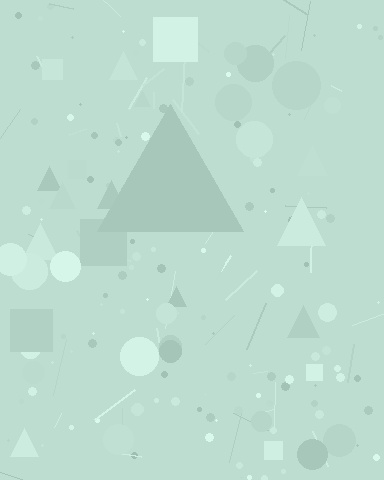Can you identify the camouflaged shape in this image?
The camouflaged shape is a triangle.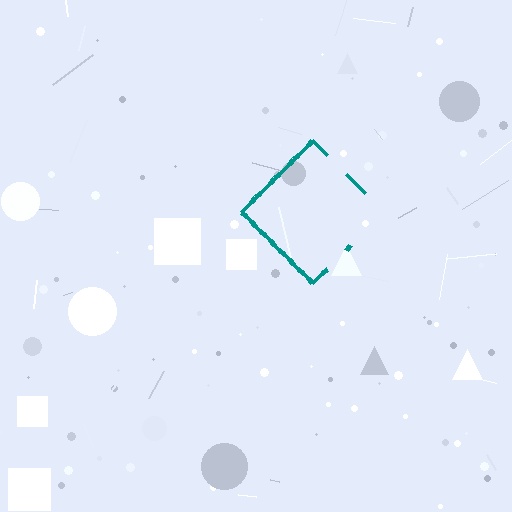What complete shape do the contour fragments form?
The contour fragments form a diamond.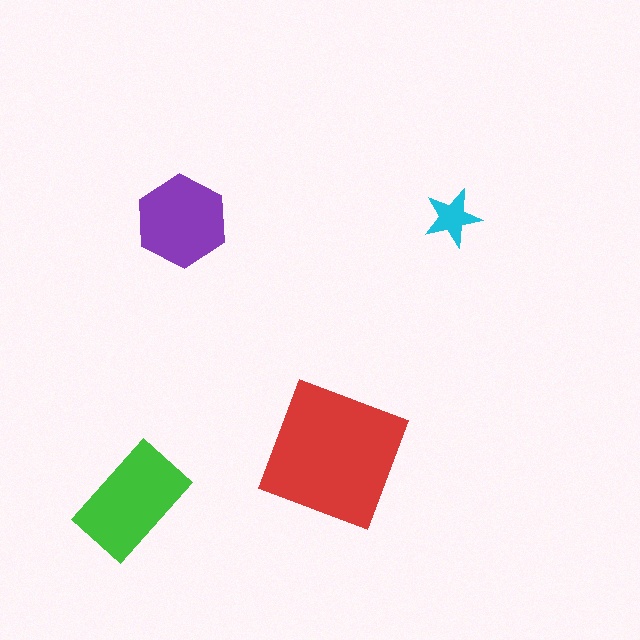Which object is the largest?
The red square.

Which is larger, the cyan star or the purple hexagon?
The purple hexagon.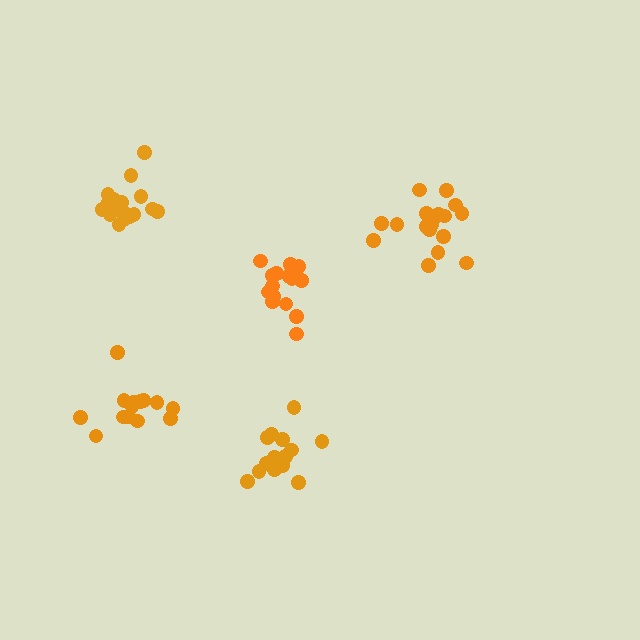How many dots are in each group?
Group 1: 18 dots, Group 2: 18 dots, Group 3: 17 dots, Group 4: 14 dots, Group 5: 14 dots (81 total).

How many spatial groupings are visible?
There are 5 spatial groupings.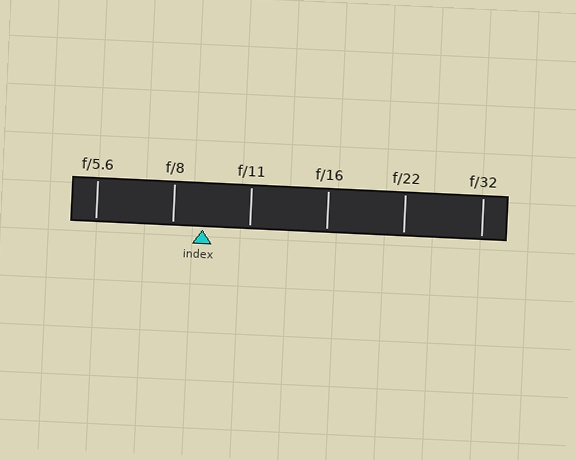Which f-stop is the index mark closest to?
The index mark is closest to f/8.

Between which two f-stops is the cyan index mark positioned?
The index mark is between f/8 and f/11.